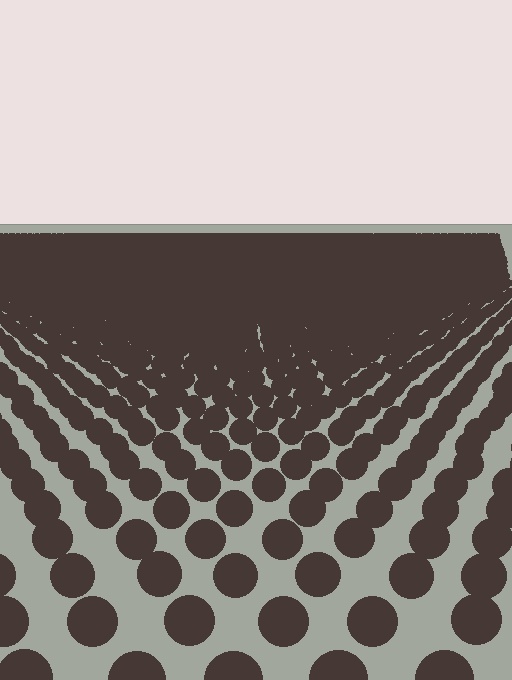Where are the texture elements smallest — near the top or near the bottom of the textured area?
Near the top.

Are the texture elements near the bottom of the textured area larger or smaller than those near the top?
Larger. Near the bottom, elements are closer to the viewer and appear at a bigger on-screen size.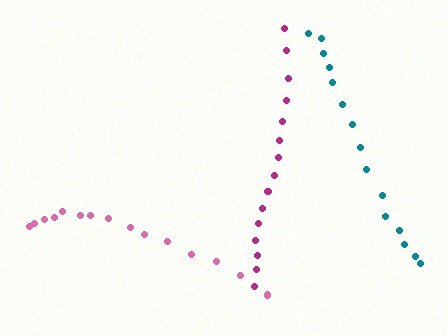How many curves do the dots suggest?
There are 3 distinct paths.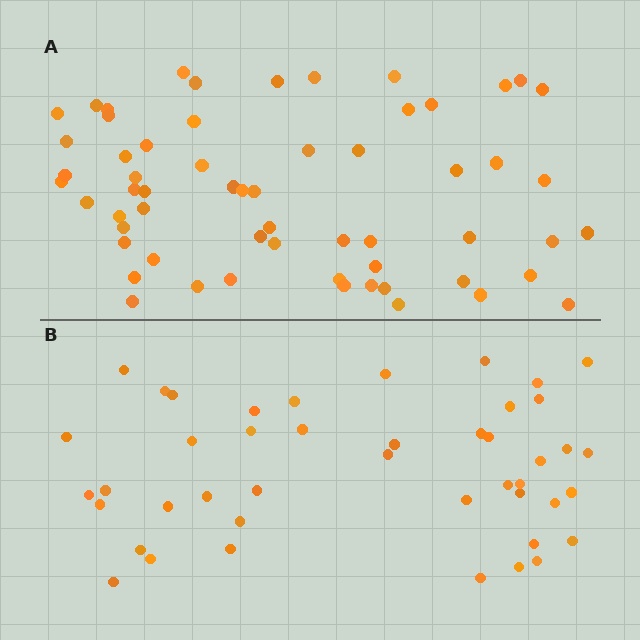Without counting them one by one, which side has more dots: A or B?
Region A (the top region) has more dots.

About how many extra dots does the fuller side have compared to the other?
Region A has approximately 15 more dots than region B.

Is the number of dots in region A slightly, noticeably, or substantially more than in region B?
Region A has noticeably more, but not dramatically so. The ratio is roughly 1.4 to 1.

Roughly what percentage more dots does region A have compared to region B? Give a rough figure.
About 35% more.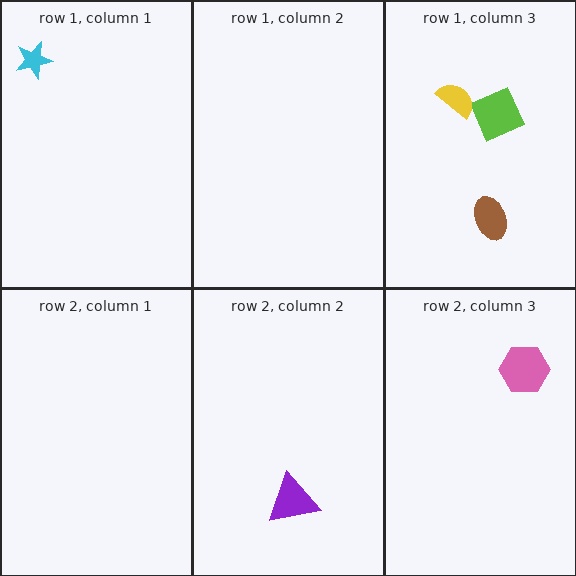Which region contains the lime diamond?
The row 1, column 3 region.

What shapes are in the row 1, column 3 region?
The lime diamond, the yellow semicircle, the brown ellipse.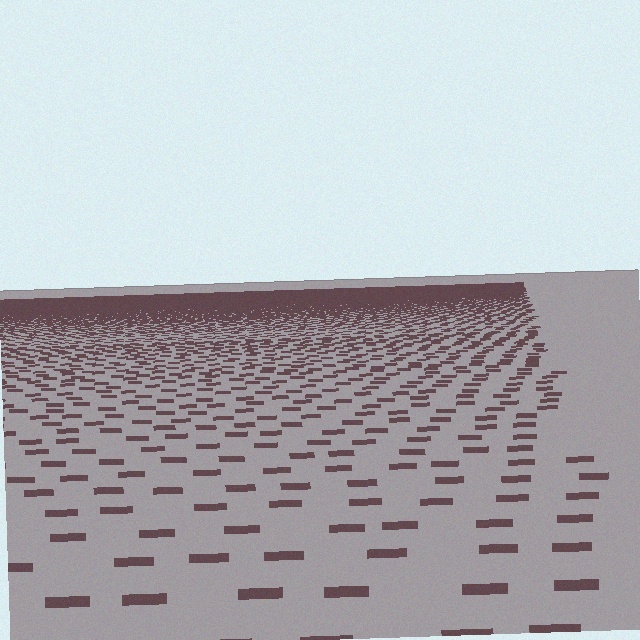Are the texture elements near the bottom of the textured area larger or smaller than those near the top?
Larger. Near the bottom, elements are closer to the viewer and appear at a bigger on-screen size.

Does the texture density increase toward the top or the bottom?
Density increases toward the top.